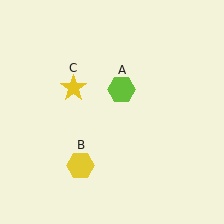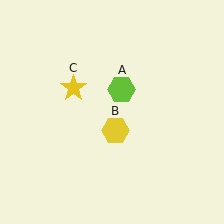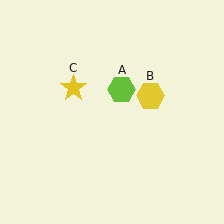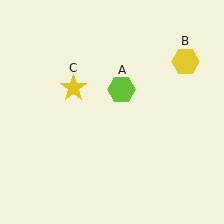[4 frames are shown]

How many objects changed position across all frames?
1 object changed position: yellow hexagon (object B).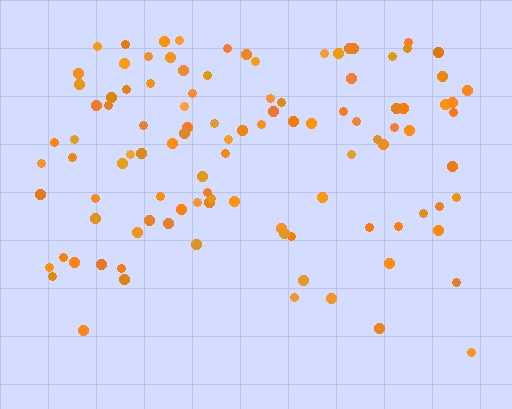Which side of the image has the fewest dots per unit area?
The bottom.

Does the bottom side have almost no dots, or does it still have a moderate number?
Still a moderate number, just noticeably fewer than the top.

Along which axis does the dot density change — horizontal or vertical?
Vertical.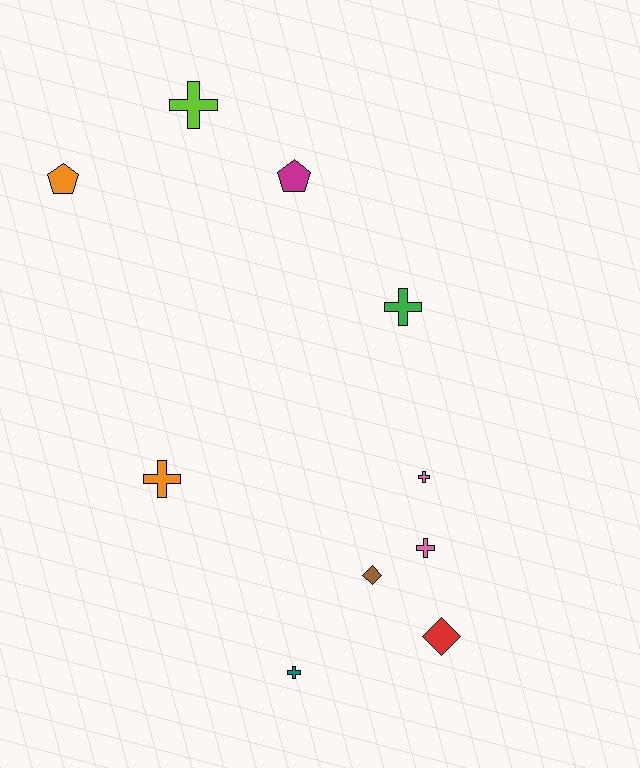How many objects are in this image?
There are 10 objects.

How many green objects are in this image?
There is 1 green object.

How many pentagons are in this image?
There are 2 pentagons.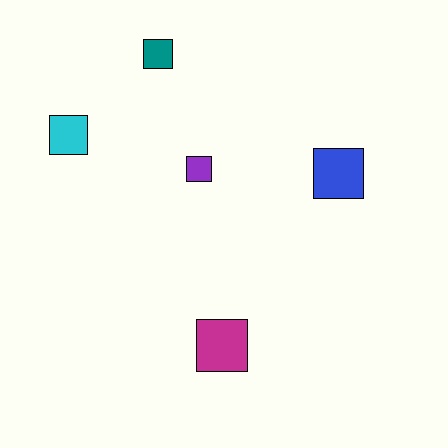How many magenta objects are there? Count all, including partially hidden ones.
There is 1 magenta object.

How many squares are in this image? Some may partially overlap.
There are 5 squares.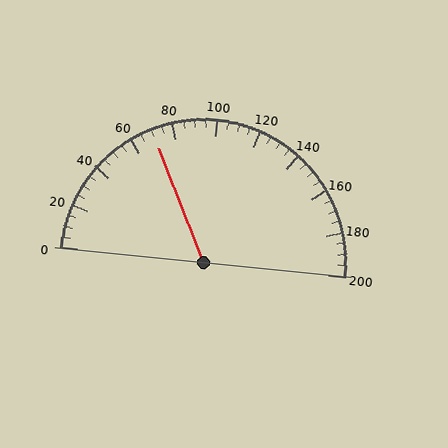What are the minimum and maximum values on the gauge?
The gauge ranges from 0 to 200.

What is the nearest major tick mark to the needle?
The nearest major tick mark is 80.